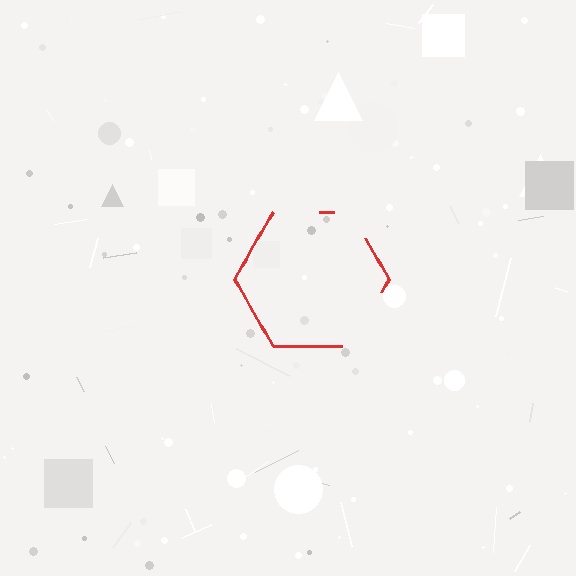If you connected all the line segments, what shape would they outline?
They would outline a hexagon.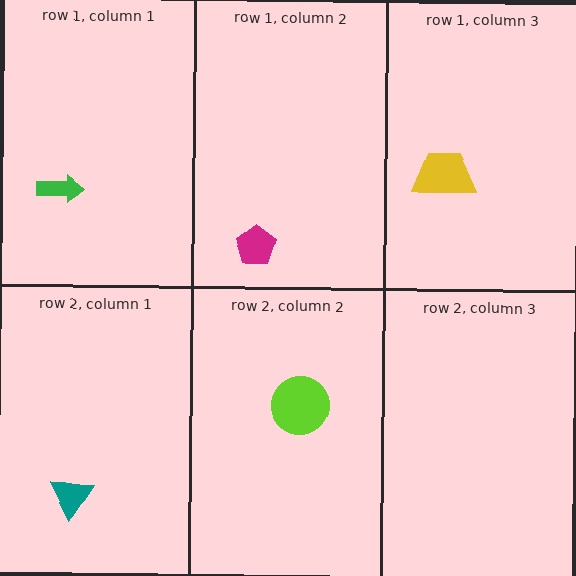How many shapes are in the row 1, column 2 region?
1.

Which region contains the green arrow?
The row 1, column 1 region.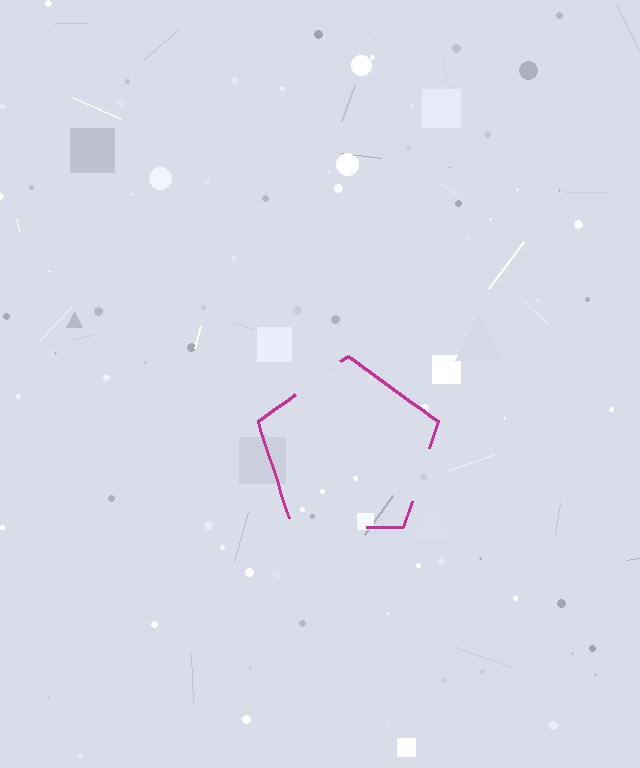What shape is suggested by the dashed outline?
The dashed outline suggests a pentagon.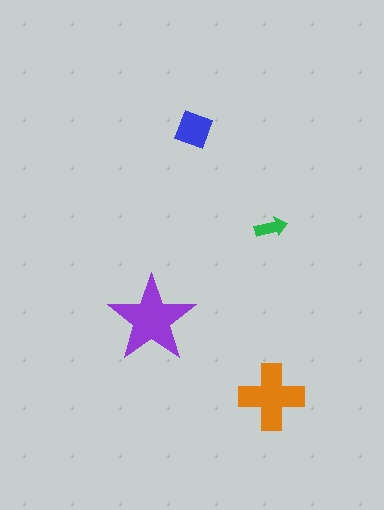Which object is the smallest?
The green arrow.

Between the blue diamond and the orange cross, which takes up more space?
The orange cross.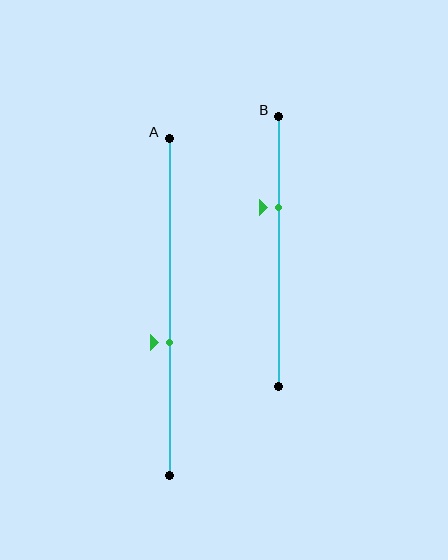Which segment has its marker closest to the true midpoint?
Segment A has its marker closest to the true midpoint.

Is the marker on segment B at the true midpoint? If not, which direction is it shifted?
No, the marker on segment B is shifted upward by about 16% of the segment length.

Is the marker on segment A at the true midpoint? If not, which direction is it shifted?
No, the marker on segment A is shifted downward by about 11% of the segment length.